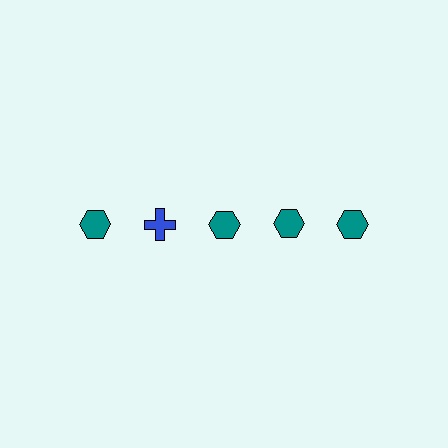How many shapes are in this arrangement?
There are 5 shapes arranged in a grid pattern.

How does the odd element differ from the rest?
It differs in both color (blue instead of teal) and shape (cross instead of hexagon).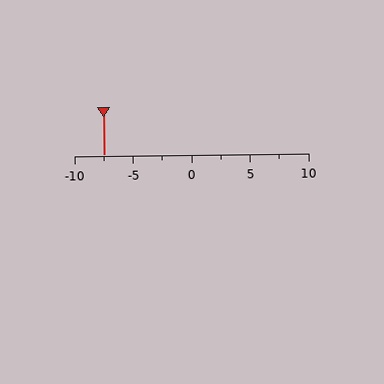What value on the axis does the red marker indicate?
The marker indicates approximately -7.5.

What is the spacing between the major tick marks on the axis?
The major ticks are spaced 5 apart.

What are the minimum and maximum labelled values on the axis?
The axis runs from -10 to 10.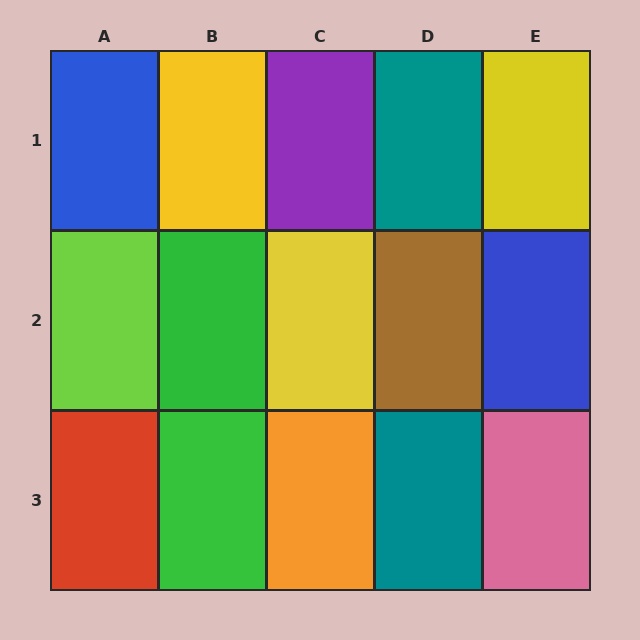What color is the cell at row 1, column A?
Blue.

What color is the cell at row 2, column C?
Yellow.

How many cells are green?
2 cells are green.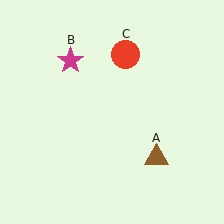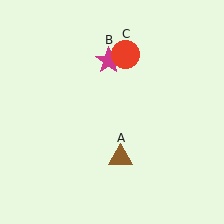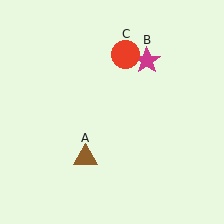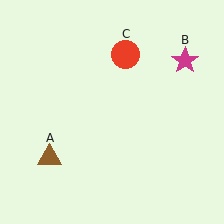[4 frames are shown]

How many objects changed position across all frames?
2 objects changed position: brown triangle (object A), magenta star (object B).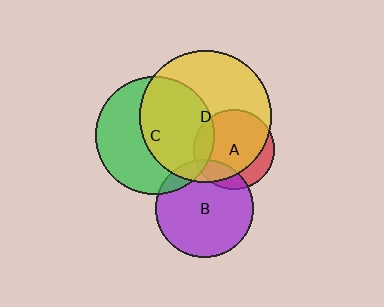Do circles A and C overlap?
Yes.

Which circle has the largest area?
Circle D (yellow).